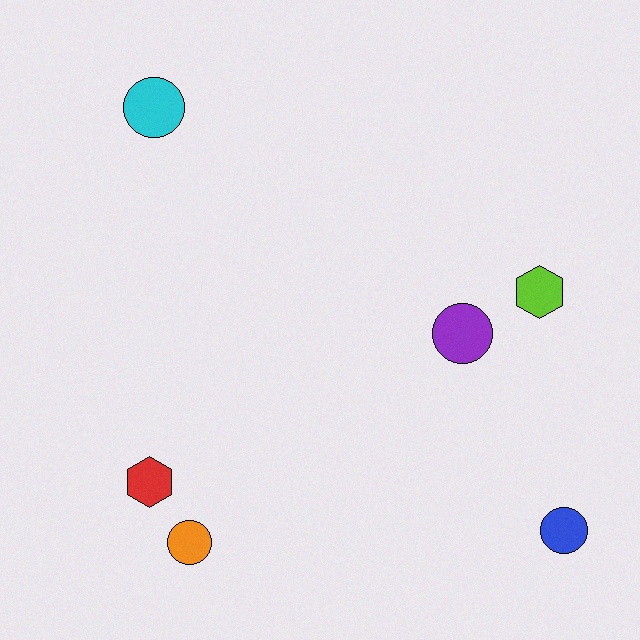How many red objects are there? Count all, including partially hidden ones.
There is 1 red object.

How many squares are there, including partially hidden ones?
There are no squares.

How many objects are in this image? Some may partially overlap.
There are 6 objects.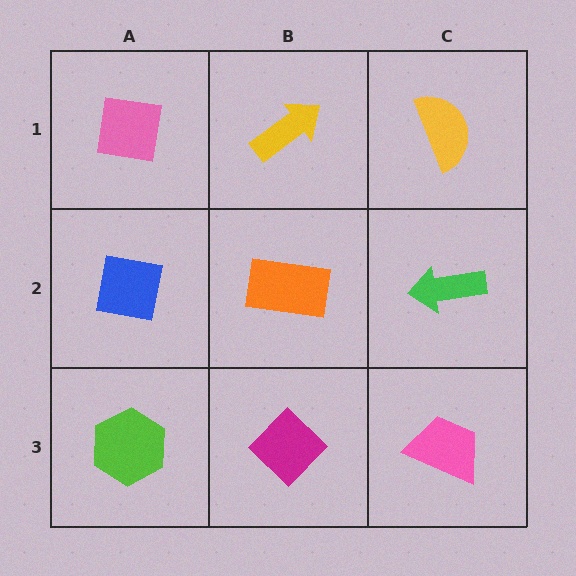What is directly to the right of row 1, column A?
A yellow arrow.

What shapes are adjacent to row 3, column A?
A blue square (row 2, column A), a magenta diamond (row 3, column B).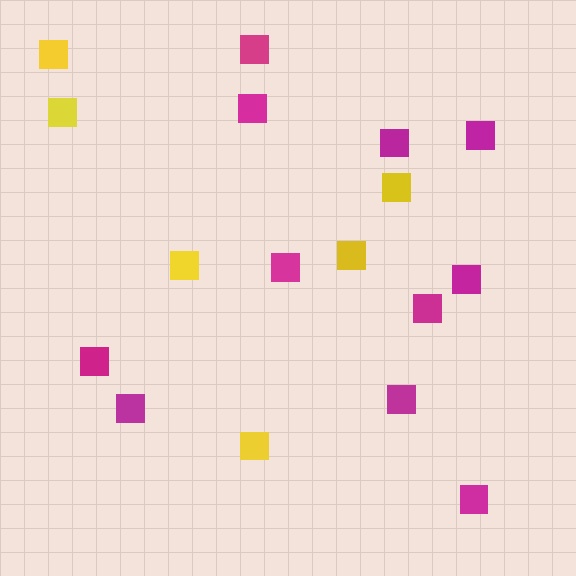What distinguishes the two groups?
There are 2 groups: one group of yellow squares (6) and one group of magenta squares (11).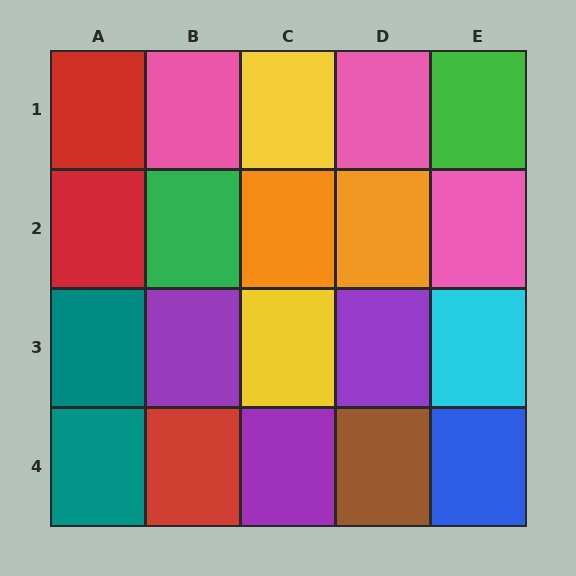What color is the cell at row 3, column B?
Purple.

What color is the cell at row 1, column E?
Green.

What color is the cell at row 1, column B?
Pink.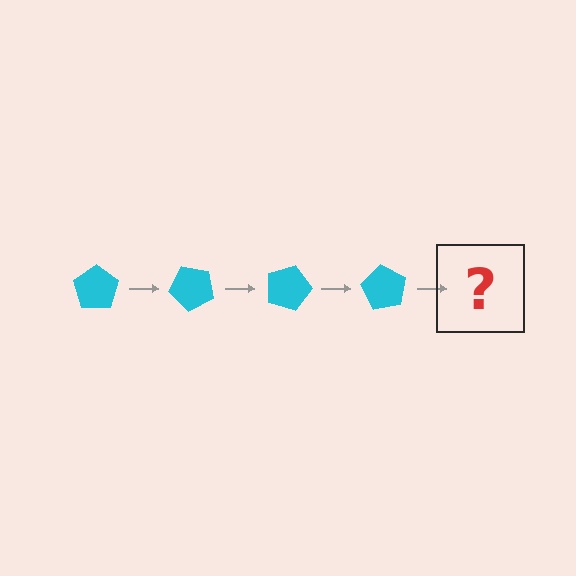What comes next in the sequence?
The next element should be a cyan pentagon rotated 180 degrees.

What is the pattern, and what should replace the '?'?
The pattern is that the pentagon rotates 45 degrees each step. The '?' should be a cyan pentagon rotated 180 degrees.